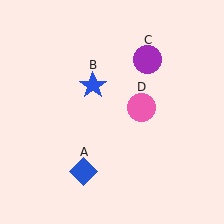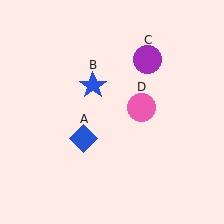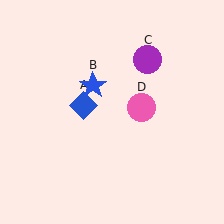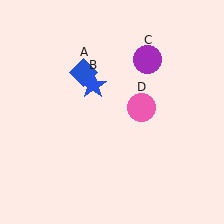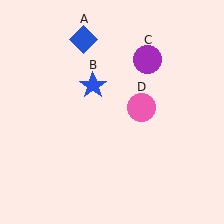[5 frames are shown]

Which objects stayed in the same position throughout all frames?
Blue star (object B) and purple circle (object C) and pink circle (object D) remained stationary.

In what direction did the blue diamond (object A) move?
The blue diamond (object A) moved up.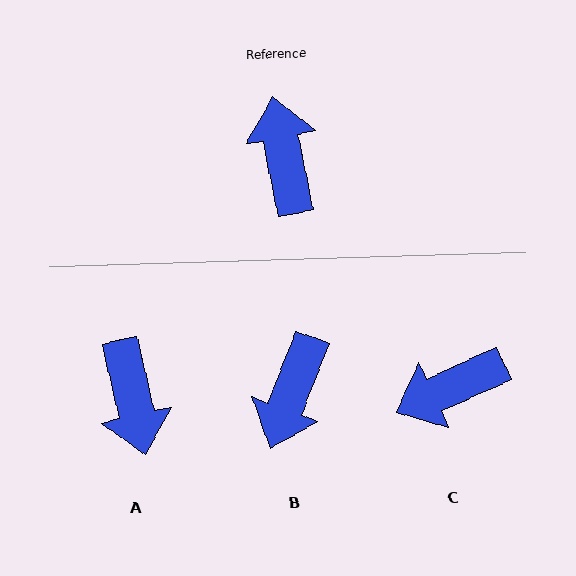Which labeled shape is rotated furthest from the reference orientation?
A, about 178 degrees away.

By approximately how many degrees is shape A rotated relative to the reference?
Approximately 178 degrees clockwise.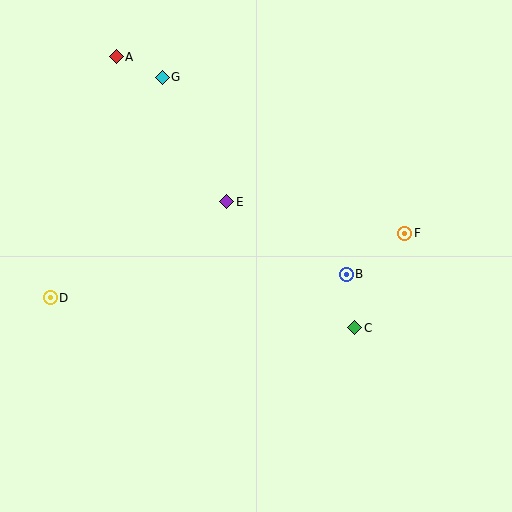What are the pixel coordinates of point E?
Point E is at (227, 202).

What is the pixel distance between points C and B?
The distance between C and B is 54 pixels.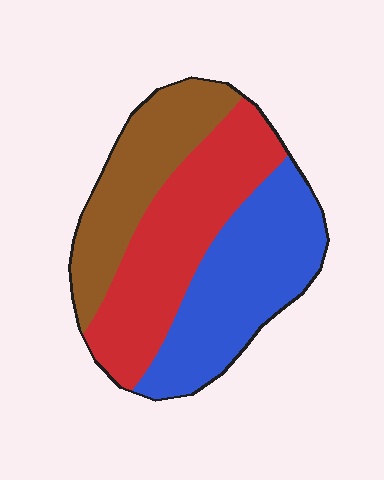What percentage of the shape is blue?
Blue takes up about three eighths (3/8) of the shape.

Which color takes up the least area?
Brown, at roughly 25%.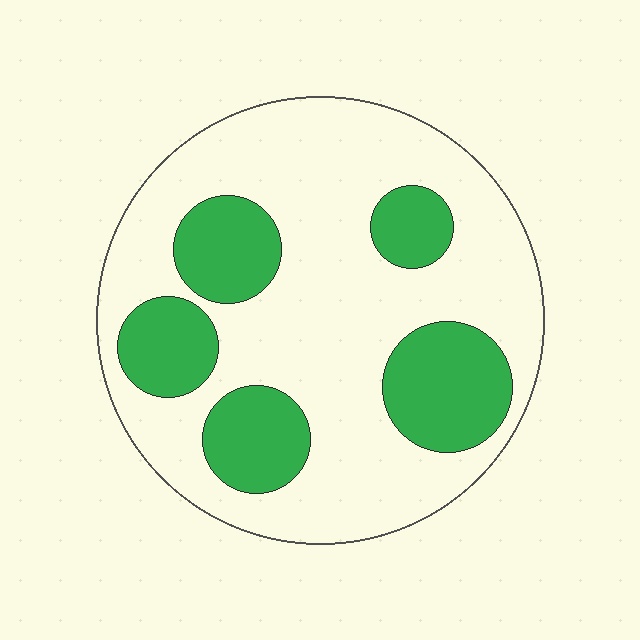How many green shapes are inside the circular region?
5.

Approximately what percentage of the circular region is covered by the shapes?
Approximately 30%.